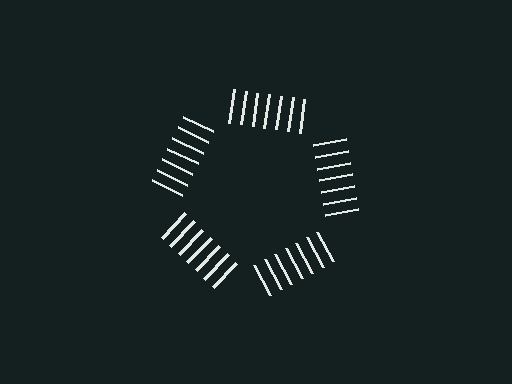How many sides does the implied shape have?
5 sides — the line-ends trace a pentagon.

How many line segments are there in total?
35 — 7 along each of the 5 edges.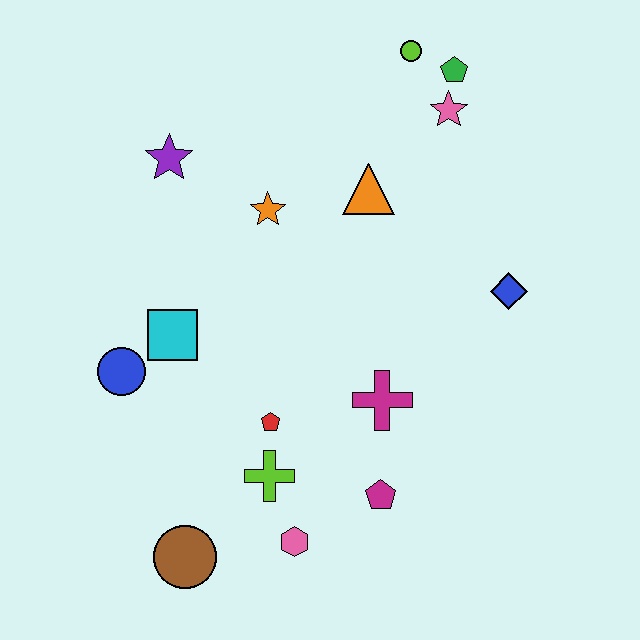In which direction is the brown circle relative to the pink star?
The brown circle is below the pink star.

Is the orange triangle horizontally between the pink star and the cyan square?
Yes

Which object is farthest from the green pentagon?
The brown circle is farthest from the green pentagon.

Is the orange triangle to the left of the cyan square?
No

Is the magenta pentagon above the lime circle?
No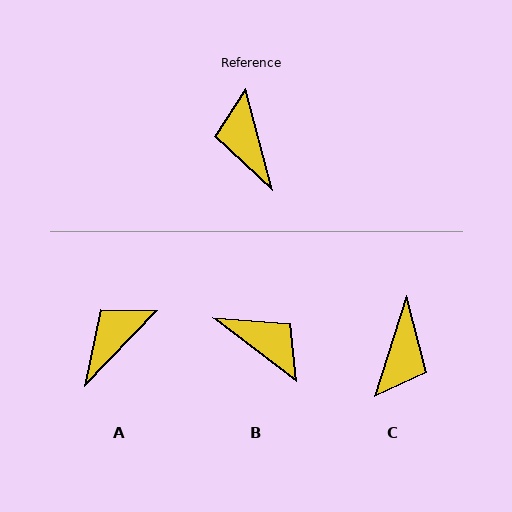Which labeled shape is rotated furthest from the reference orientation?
C, about 148 degrees away.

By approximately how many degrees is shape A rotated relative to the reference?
Approximately 58 degrees clockwise.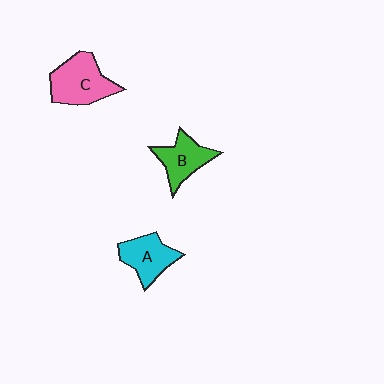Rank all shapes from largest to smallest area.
From largest to smallest: C (pink), A (cyan), B (green).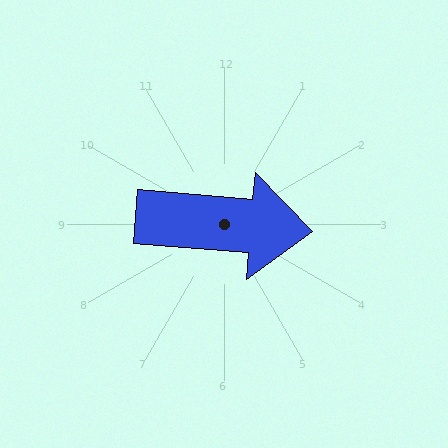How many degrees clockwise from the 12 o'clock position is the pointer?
Approximately 95 degrees.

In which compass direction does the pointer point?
East.